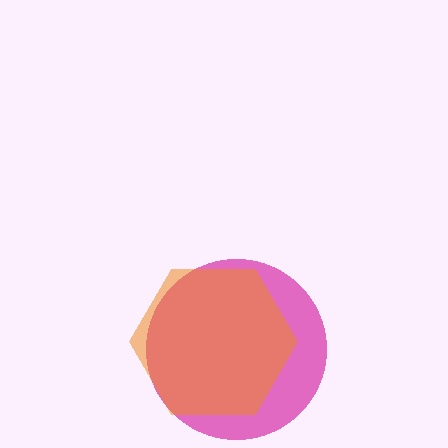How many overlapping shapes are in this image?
There are 2 overlapping shapes in the image.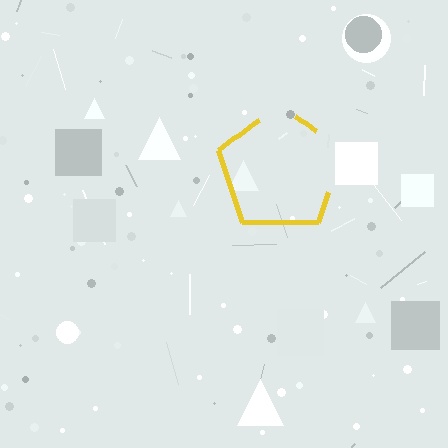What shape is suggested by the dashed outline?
The dashed outline suggests a pentagon.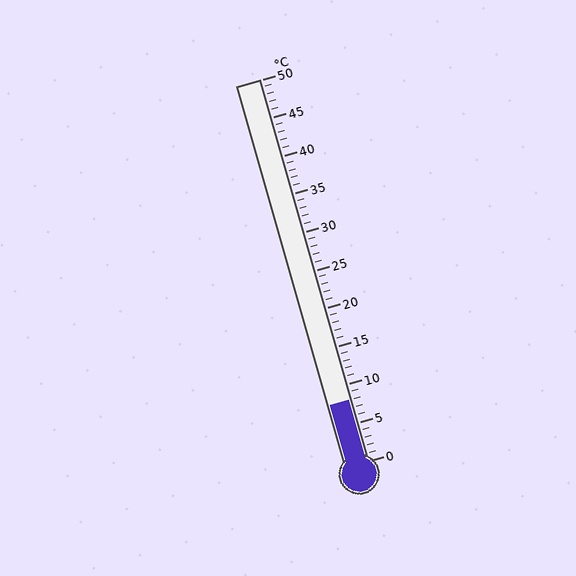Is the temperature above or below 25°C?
The temperature is below 25°C.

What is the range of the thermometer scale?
The thermometer scale ranges from 0°C to 50°C.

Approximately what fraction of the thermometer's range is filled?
The thermometer is filled to approximately 15% of its range.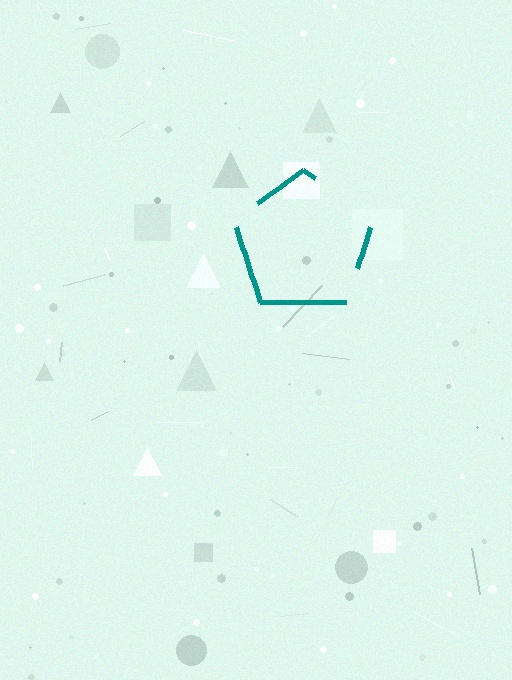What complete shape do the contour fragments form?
The contour fragments form a pentagon.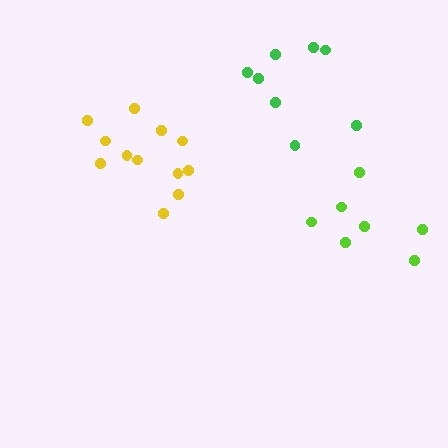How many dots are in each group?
Group 1: 12 dots, Group 2: 8 dots, Group 3: 7 dots (27 total).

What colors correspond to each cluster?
The clusters are colored: yellow, green, lime.